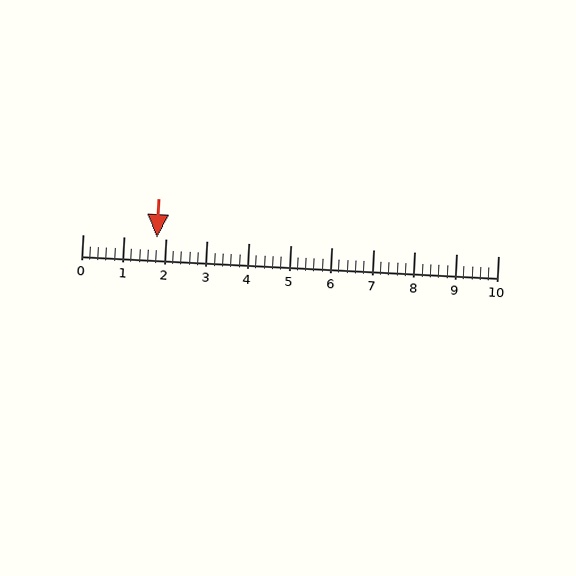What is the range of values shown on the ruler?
The ruler shows values from 0 to 10.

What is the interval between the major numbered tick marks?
The major tick marks are spaced 1 units apart.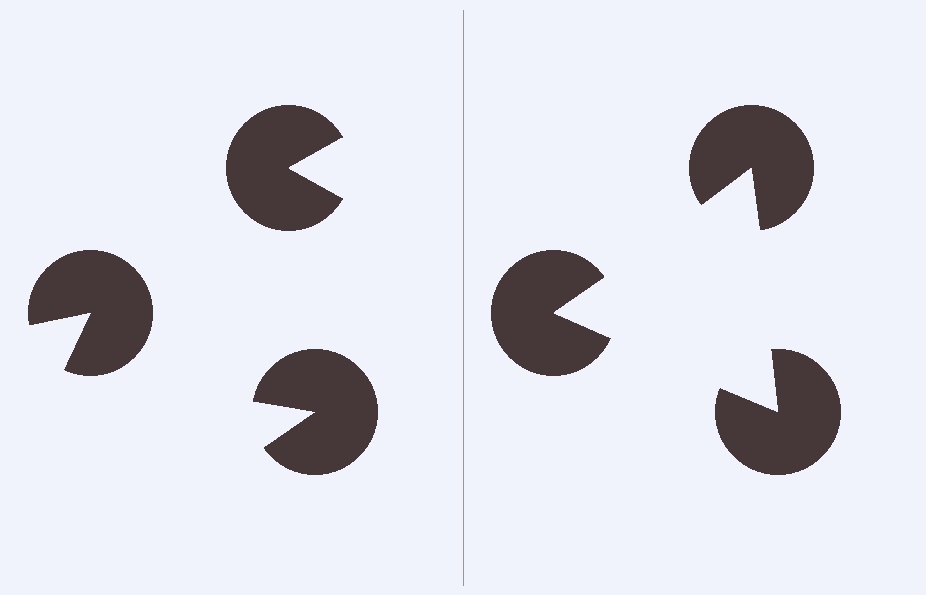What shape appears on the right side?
An illusory triangle.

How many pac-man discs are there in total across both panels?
6 — 3 on each side.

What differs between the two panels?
The pac-man discs are positioned identically on both sides; only the wedge orientations differ. On the right they align to a triangle; on the left they are misaligned.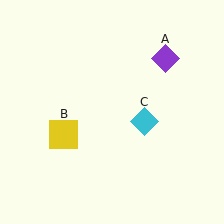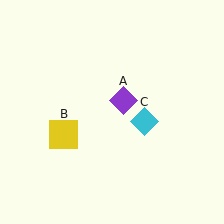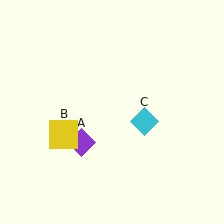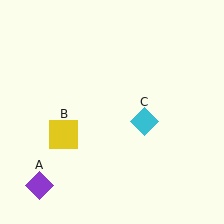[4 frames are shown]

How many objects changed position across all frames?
1 object changed position: purple diamond (object A).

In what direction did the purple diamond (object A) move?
The purple diamond (object A) moved down and to the left.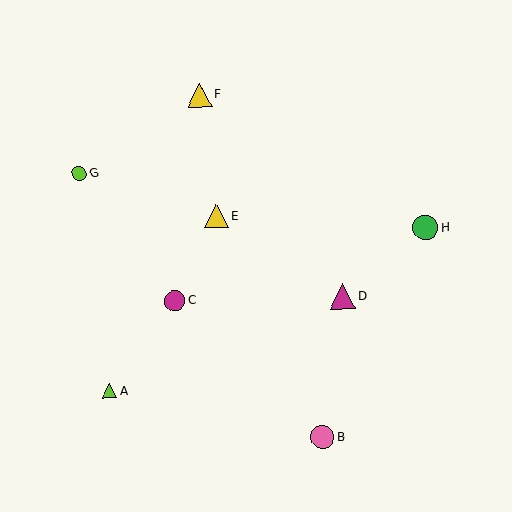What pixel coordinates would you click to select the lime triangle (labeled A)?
Click at (109, 391) to select the lime triangle A.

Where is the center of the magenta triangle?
The center of the magenta triangle is at (342, 297).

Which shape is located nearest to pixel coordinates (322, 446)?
The pink circle (labeled B) at (323, 437) is nearest to that location.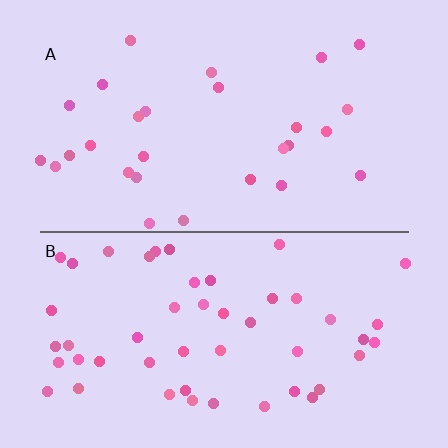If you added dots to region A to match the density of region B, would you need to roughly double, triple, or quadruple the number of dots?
Approximately double.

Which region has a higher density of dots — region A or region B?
B (the bottom).